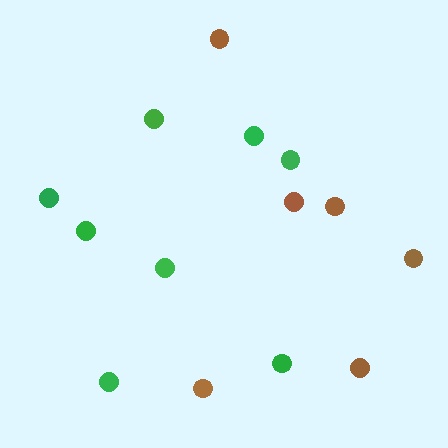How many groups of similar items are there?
There are 2 groups: one group of green circles (8) and one group of brown circles (6).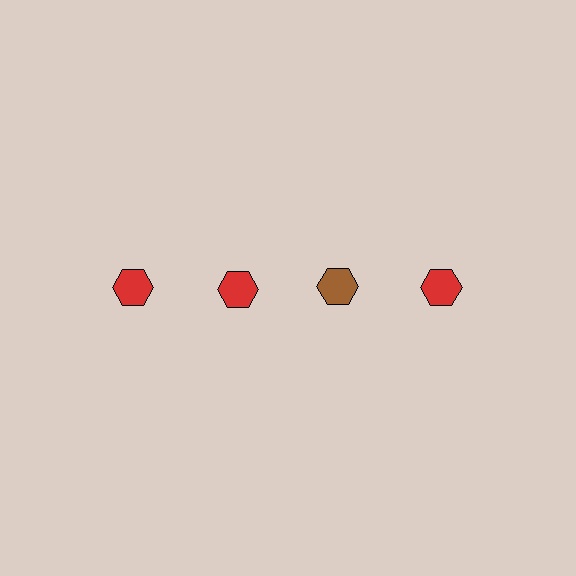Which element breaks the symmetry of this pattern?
The brown hexagon in the top row, center column breaks the symmetry. All other shapes are red hexagons.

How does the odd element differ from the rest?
It has a different color: brown instead of red.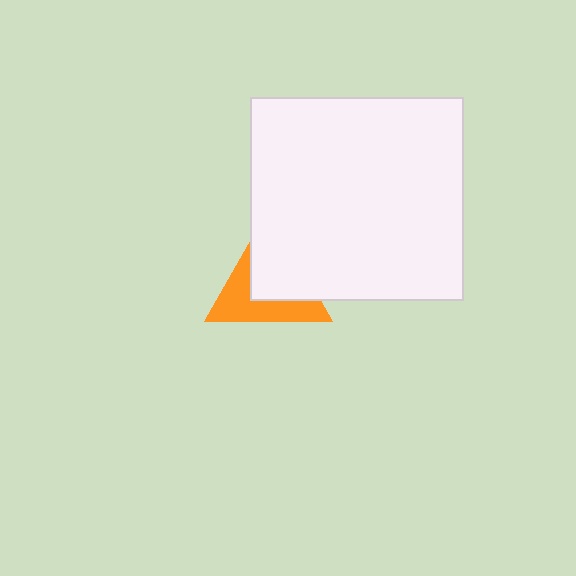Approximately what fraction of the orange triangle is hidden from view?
Roughly 54% of the orange triangle is hidden behind the white rectangle.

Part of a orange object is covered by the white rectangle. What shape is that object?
It is a triangle.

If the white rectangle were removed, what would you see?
You would see the complete orange triangle.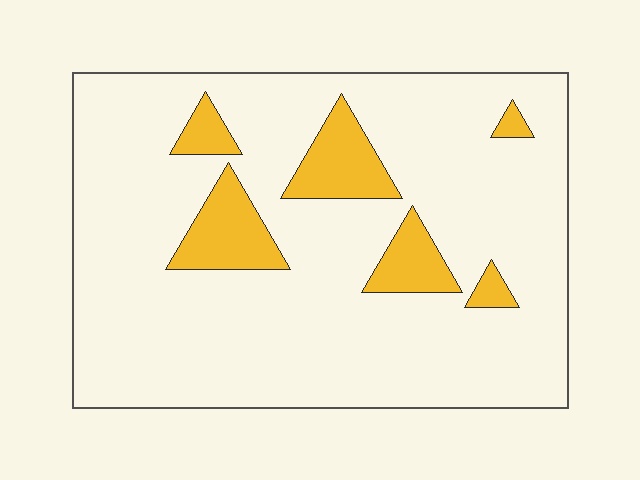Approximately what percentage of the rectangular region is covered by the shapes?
Approximately 15%.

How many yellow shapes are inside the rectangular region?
6.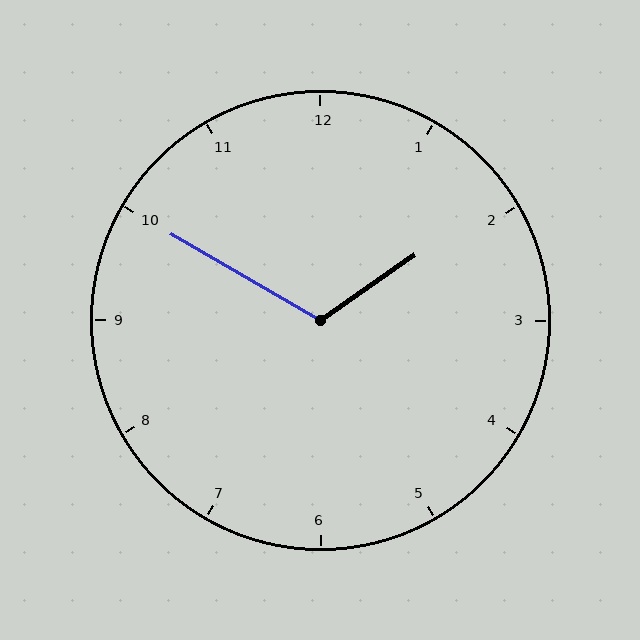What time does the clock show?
1:50.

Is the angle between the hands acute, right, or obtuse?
It is obtuse.